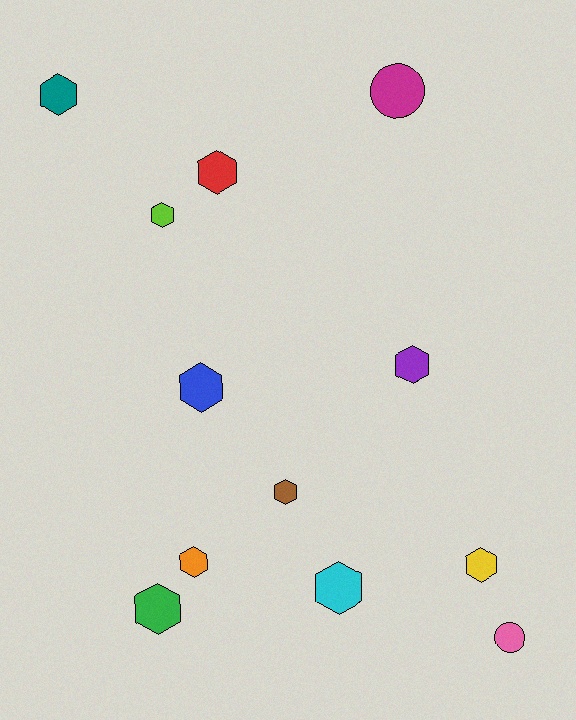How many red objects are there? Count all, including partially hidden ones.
There is 1 red object.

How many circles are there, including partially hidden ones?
There are 2 circles.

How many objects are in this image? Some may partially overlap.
There are 12 objects.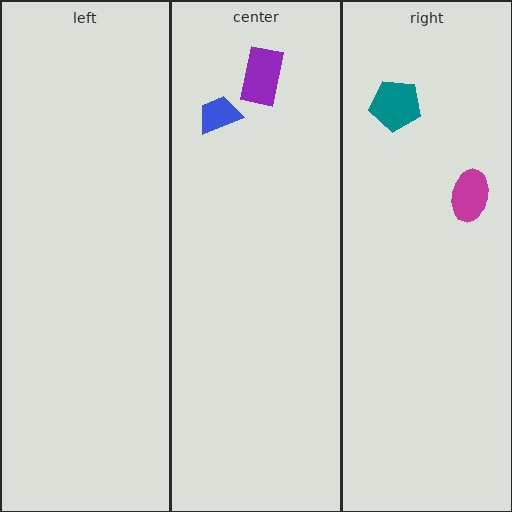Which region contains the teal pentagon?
The right region.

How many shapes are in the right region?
2.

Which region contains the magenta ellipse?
The right region.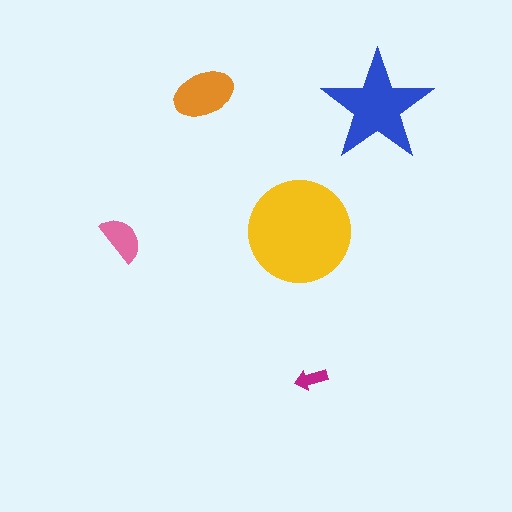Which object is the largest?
The yellow circle.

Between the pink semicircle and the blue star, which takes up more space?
The blue star.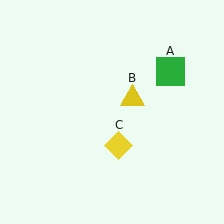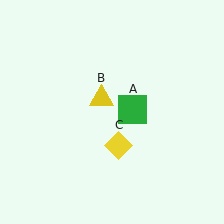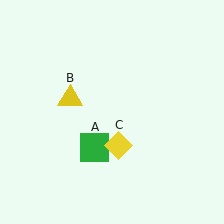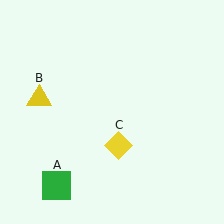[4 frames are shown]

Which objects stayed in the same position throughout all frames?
Yellow diamond (object C) remained stationary.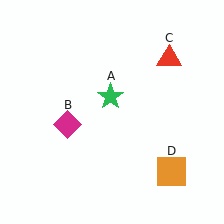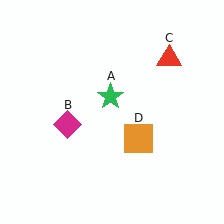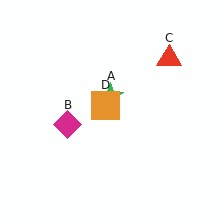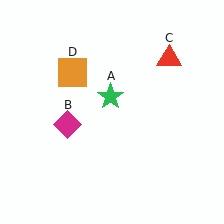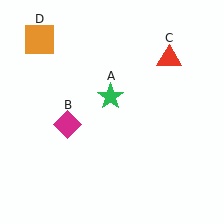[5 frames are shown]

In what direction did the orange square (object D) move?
The orange square (object D) moved up and to the left.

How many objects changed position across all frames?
1 object changed position: orange square (object D).